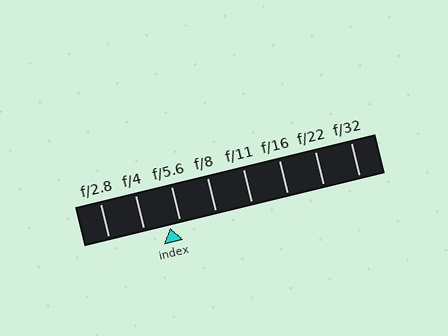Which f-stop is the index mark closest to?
The index mark is closest to f/5.6.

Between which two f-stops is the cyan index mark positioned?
The index mark is between f/4 and f/5.6.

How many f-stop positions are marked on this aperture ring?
There are 8 f-stop positions marked.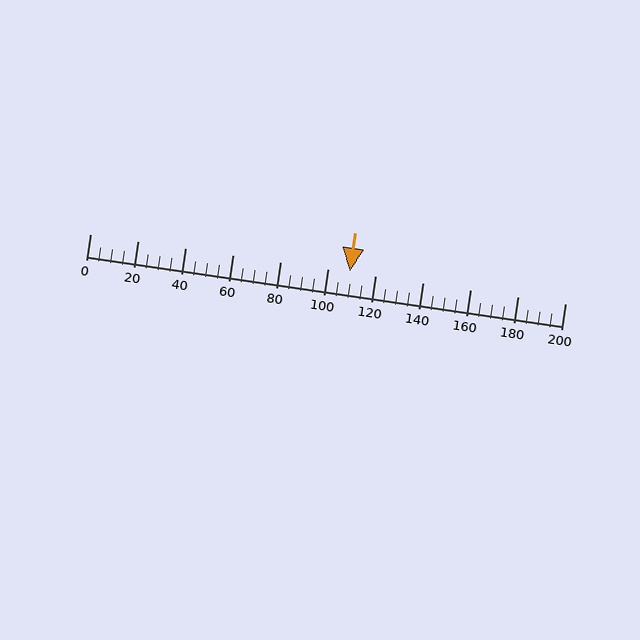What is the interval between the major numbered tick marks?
The major tick marks are spaced 20 units apart.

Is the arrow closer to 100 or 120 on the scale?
The arrow is closer to 100.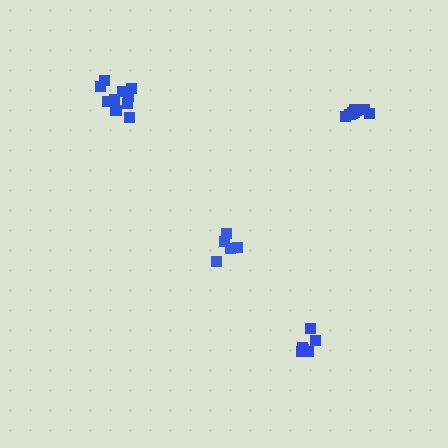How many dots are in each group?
Group 1: 8 dots, Group 2: 6 dots, Group 3: 10 dots, Group 4: 5 dots (29 total).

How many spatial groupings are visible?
There are 4 spatial groupings.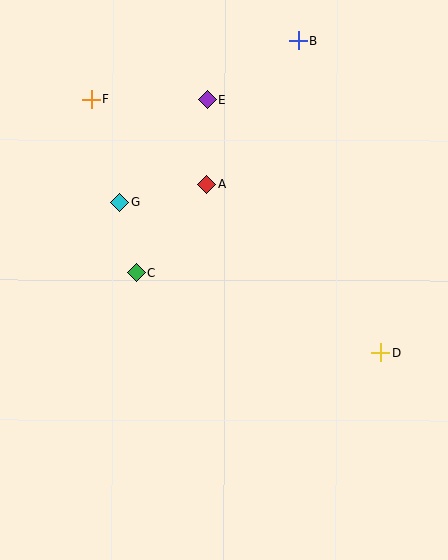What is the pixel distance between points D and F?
The distance between D and F is 385 pixels.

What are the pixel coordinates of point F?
Point F is at (92, 99).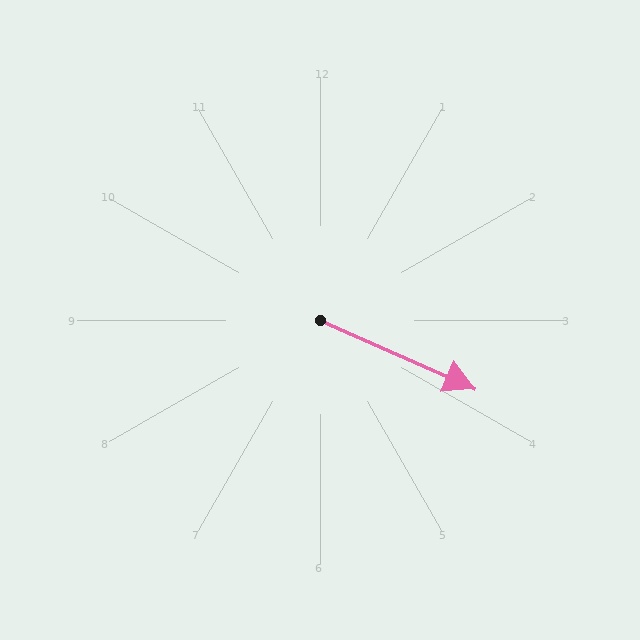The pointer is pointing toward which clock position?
Roughly 4 o'clock.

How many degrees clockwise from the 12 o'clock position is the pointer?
Approximately 114 degrees.